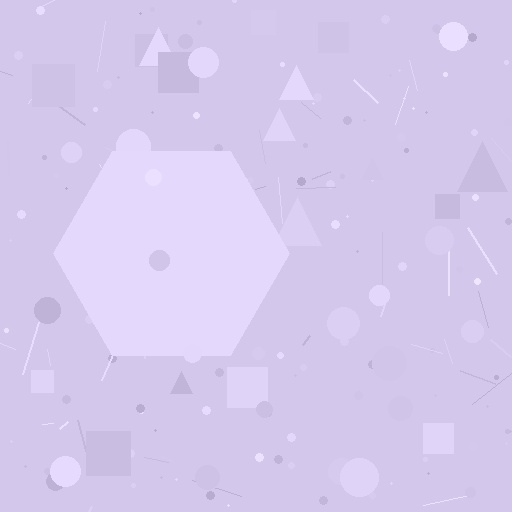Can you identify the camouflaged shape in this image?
The camouflaged shape is a hexagon.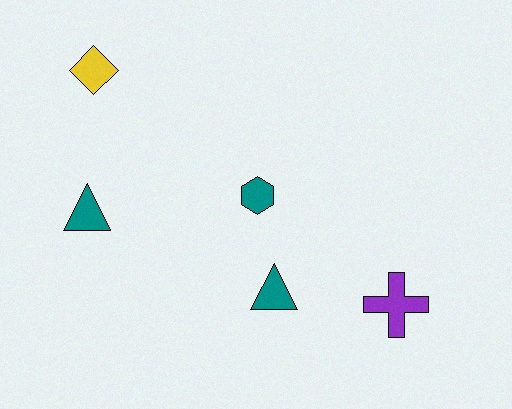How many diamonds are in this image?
There is 1 diamond.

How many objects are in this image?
There are 5 objects.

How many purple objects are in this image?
There is 1 purple object.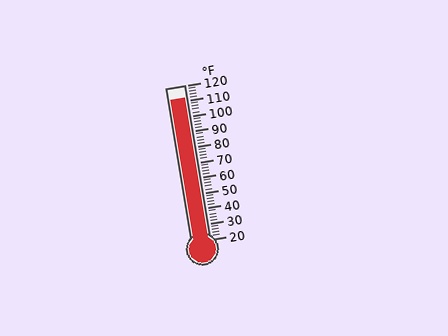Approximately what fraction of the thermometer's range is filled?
The thermometer is filled to approximately 90% of its range.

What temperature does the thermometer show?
The thermometer shows approximately 112°F.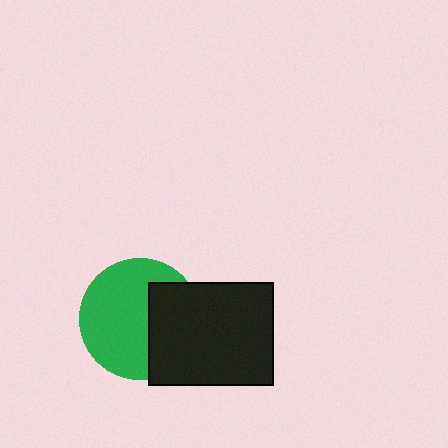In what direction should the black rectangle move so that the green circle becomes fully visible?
The black rectangle should move right. That is the shortest direction to clear the overlap and leave the green circle fully visible.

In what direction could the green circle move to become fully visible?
The green circle could move left. That would shift it out from behind the black rectangle entirely.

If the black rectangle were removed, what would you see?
You would see the complete green circle.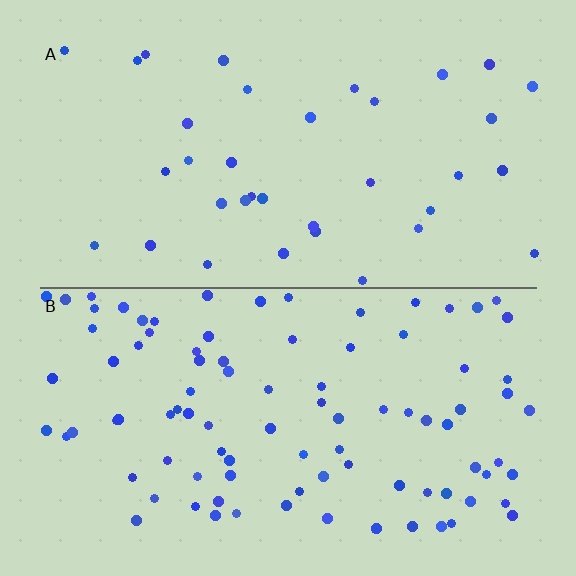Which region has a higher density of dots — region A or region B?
B (the bottom).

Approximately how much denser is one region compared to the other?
Approximately 2.6× — region B over region A.